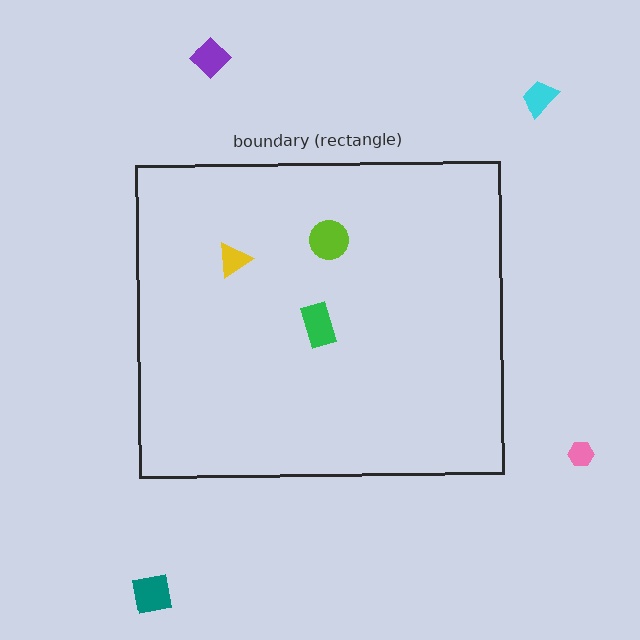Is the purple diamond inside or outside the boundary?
Outside.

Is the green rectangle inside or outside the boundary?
Inside.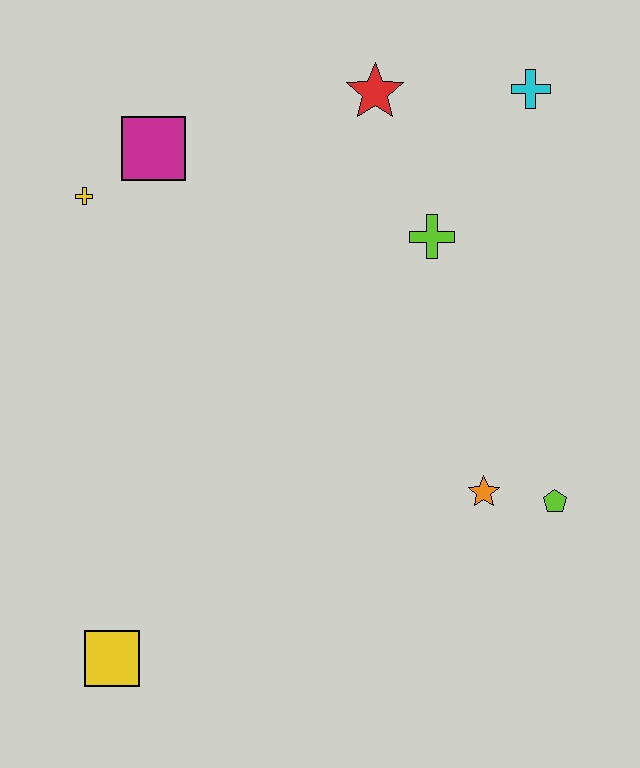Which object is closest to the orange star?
The lime pentagon is closest to the orange star.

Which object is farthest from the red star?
The yellow square is farthest from the red star.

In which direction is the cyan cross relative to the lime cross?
The cyan cross is above the lime cross.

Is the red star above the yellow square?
Yes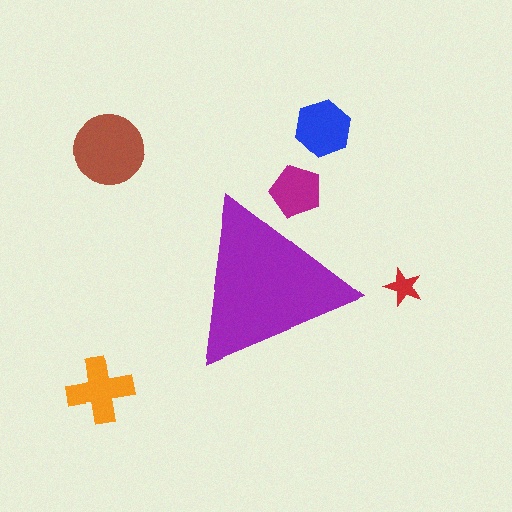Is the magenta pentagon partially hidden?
Yes, the magenta pentagon is partially hidden behind the purple triangle.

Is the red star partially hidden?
No, the red star is fully visible.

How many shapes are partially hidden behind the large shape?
1 shape is partially hidden.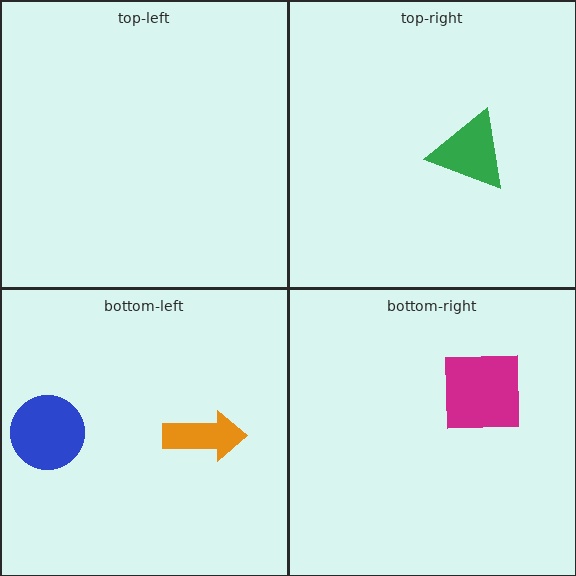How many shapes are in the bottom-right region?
1.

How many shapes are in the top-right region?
1.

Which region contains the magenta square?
The bottom-right region.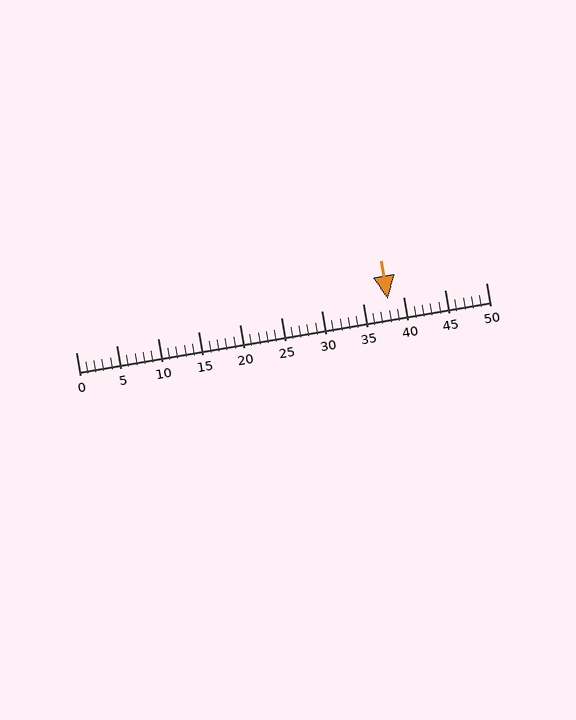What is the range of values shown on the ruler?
The ruler shows values from 0 to 50.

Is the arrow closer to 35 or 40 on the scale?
The arrow is closer to 40.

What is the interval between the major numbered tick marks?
The major tick marks are spaced 5 units apart.